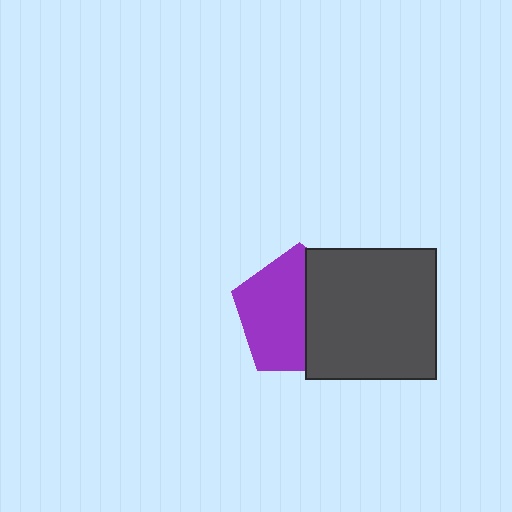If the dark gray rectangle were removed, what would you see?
You would see the complete purple pentagon.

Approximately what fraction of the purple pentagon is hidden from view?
Roughly 43% of the purple pentagon is hidden behind the dark gray rectangle.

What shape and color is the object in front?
The object in front is a dark gray rectangle.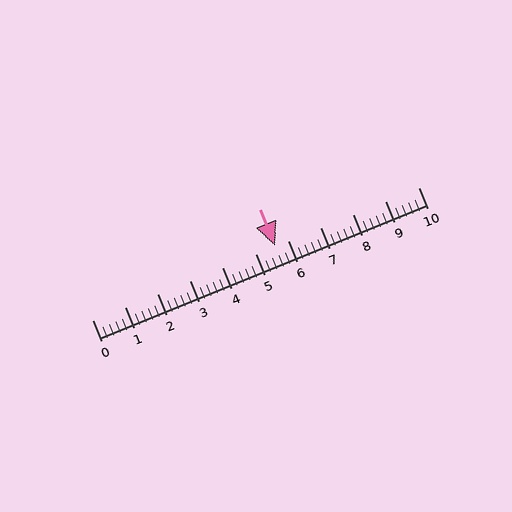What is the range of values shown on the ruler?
The ruler shows values from 0 to 10.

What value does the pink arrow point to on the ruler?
The pink arrow points to approximately 5.6.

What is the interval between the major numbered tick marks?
The major tick marks are spaced 1 units apart.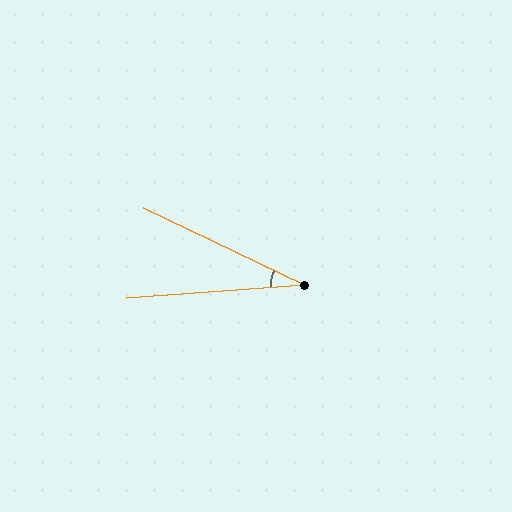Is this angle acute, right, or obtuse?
It is acute.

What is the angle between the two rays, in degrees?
Approximately 30 degrees.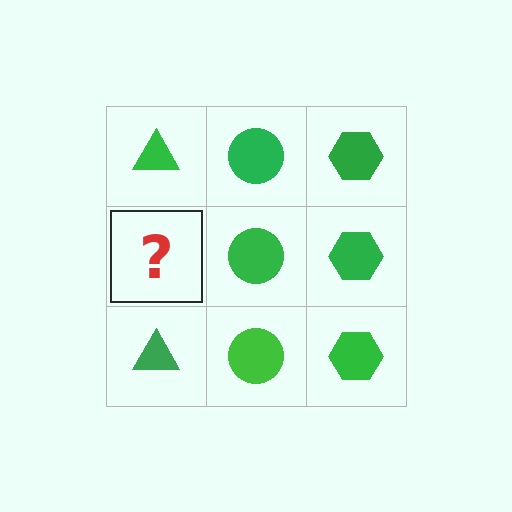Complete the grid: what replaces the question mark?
The question mark should be replaced with a green triangle.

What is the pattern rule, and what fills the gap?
The rule is that each column has a consistent shape. The gap should be filled with a green triangle.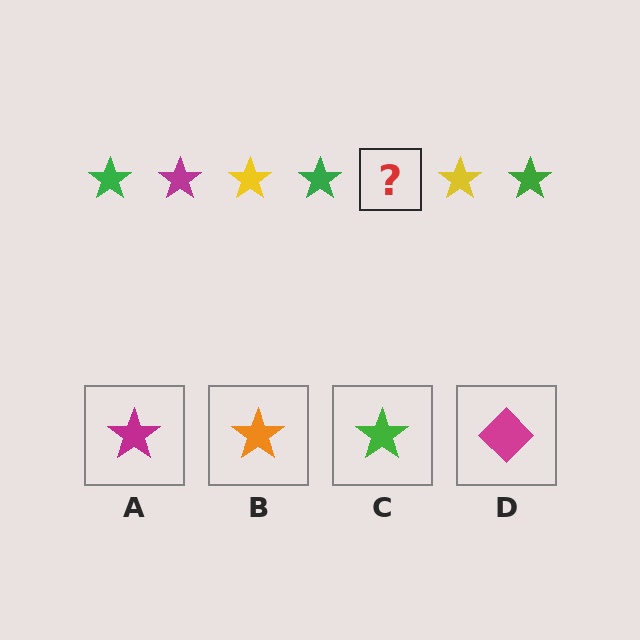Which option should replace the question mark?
Option A.